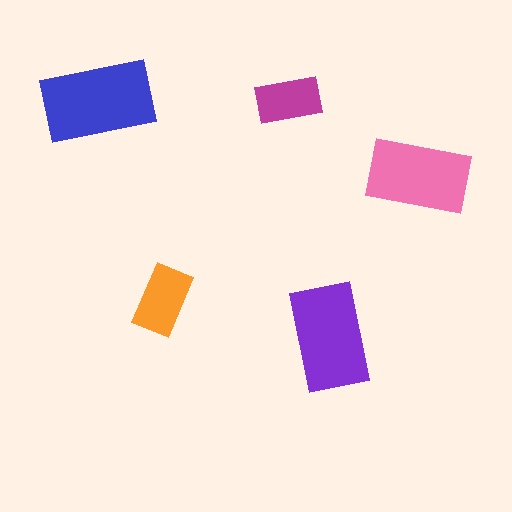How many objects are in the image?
There are 5 objects in the image.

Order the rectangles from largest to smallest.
the blue one, the purple one, the pink one, the orange one, the magenta one.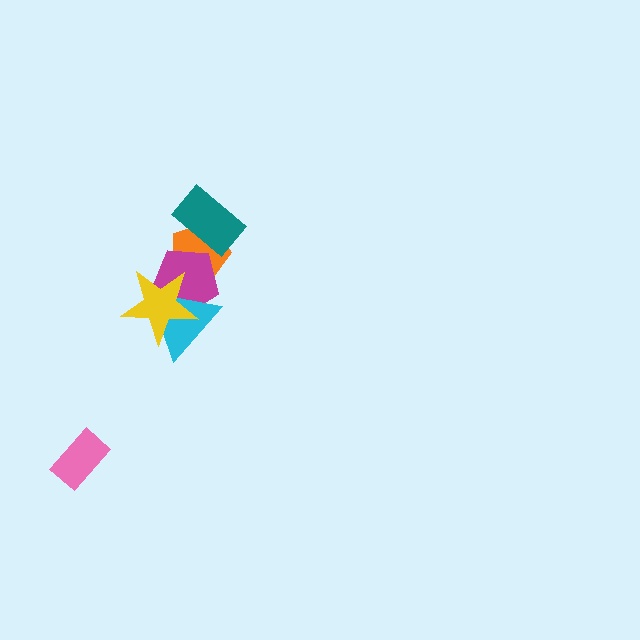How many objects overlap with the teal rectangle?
1 object overlaps with the teal rectangle.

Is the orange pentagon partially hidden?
Yes, it is partially covered by another shape.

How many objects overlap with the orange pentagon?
2 objects overlap with the orange pentagon.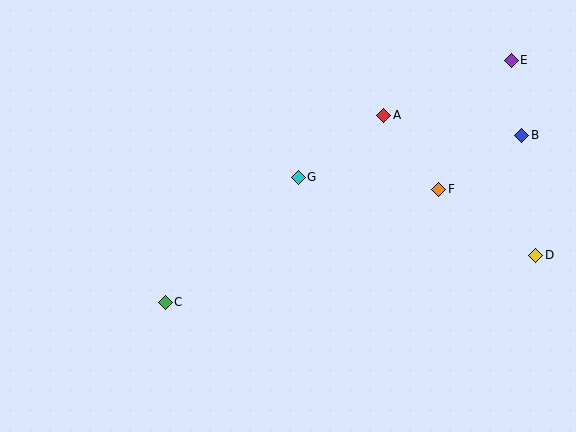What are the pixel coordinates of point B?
Point B is at (522, 135).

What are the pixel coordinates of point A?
Point A is at (384, 115).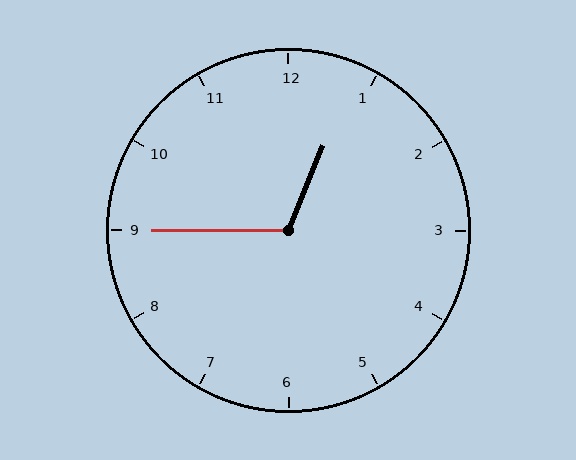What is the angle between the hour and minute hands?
Approximately 112 degrees.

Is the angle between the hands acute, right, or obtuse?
It is obtuse.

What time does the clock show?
12:45.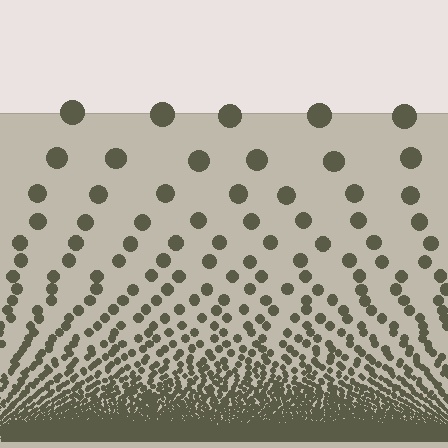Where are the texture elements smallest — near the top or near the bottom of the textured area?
Near the bottom.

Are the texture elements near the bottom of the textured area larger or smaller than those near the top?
Smaller. The gradient is inverted — elements near the bottom are smaller and denser.